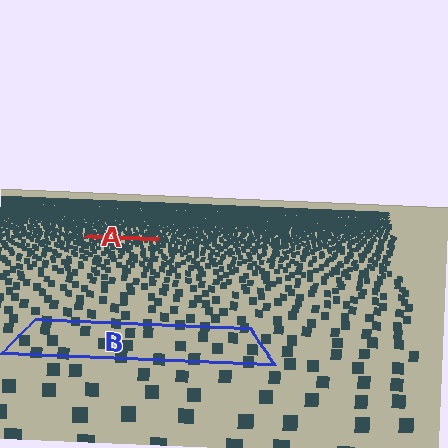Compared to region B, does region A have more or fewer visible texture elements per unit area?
Region A has more texture elements per unit area — they are packed more densely because it is farther away.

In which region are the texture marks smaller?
The texture marks are smaller in region A, because it is farther away.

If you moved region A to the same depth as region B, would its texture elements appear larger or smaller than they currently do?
They would appear larger. At a closer depth, the same texture elements are projected at a bigger on-screen size.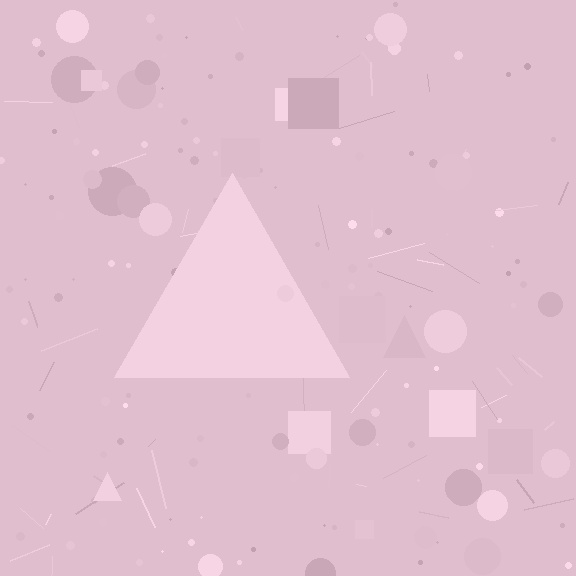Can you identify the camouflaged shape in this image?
The camouflaged shape is a triangle.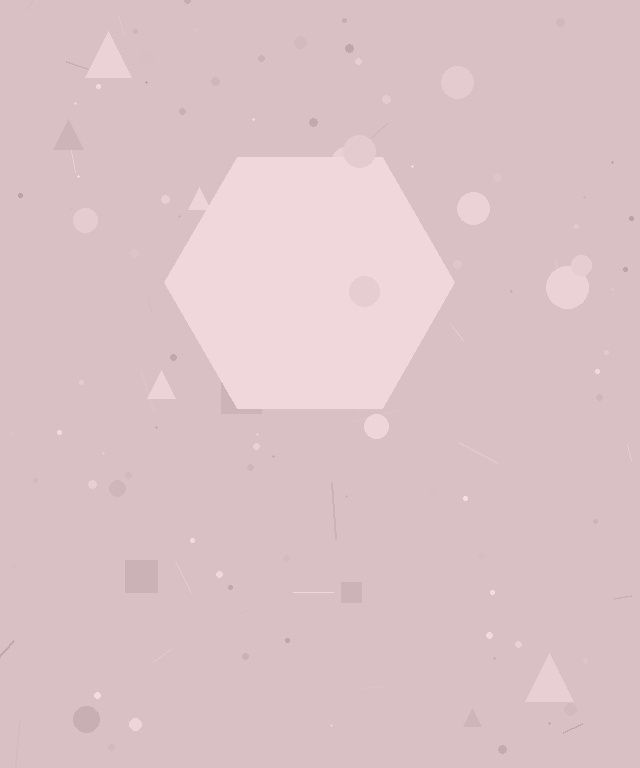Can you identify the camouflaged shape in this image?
The camouflaged shape is a hexagon.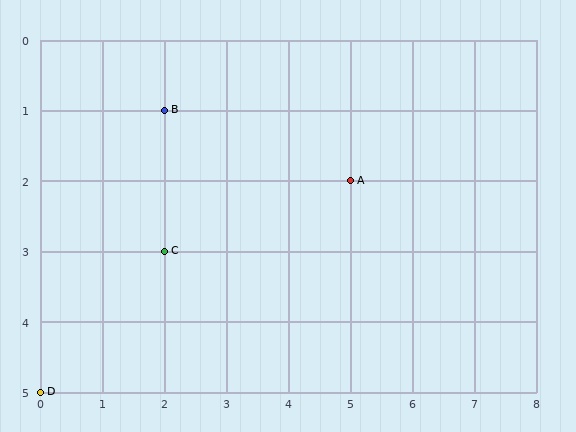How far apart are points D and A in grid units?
Points D and A are 5 columns and 3 rows apart (about 5.8 grid units diagonally).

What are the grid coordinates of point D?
Point D is at grid coordinates (0, 5).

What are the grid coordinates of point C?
Point C is at grid coordinates (2, 3).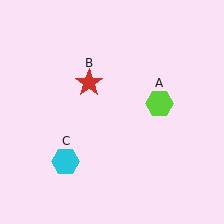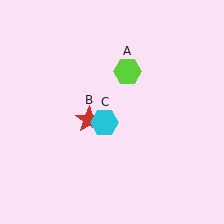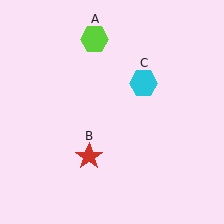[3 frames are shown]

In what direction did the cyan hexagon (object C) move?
The cyan hexagon (object C) moved up and to the right.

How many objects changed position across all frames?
3 objects changed position: lime hexagon (object A), red star (object B), cyan hexagon (object C).